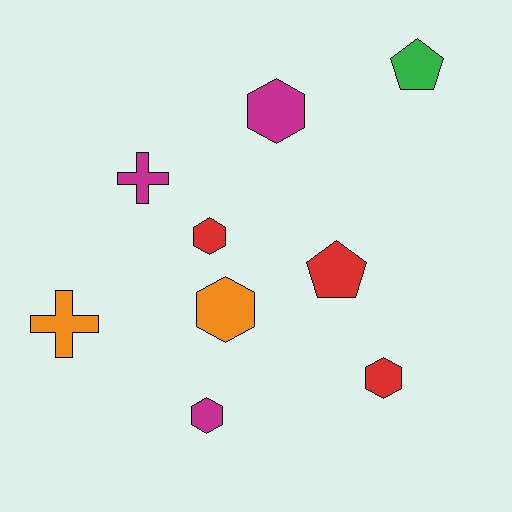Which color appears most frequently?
Red, with 3 objects.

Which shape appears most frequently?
Hexagon, with 5 objects.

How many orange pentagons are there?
There are no orange pentagons.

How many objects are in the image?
There are 9 objects.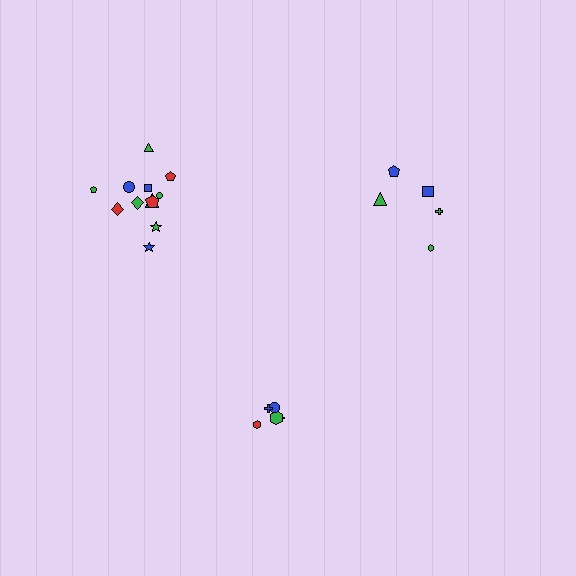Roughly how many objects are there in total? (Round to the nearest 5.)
Roughly 20 objects in total.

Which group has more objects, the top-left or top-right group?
The top-left group.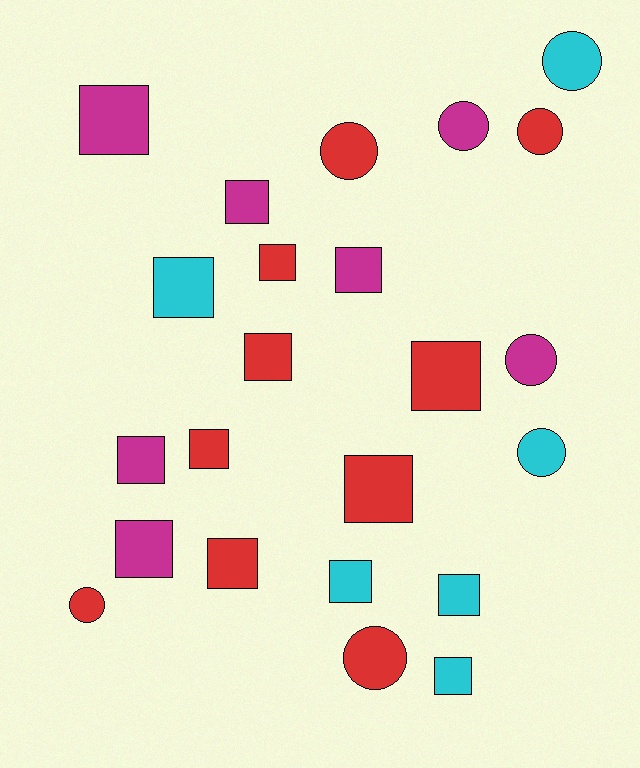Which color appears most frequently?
Red, with 10 objects.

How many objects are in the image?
There are 23 objects.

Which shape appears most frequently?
Square, with 15 objects.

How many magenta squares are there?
There are 5 magenta squares.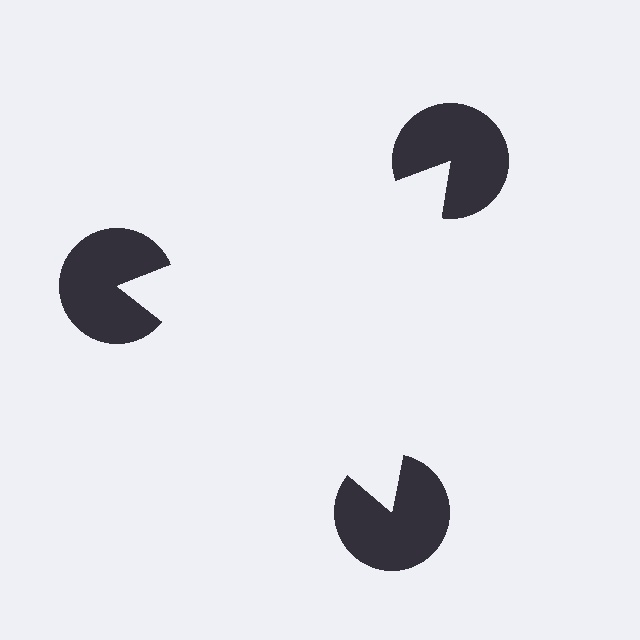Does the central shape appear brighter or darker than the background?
It typically appears slightly brighter than the background, even though no actual brightness change is drawn.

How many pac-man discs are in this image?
There are 3 — one at each vertex of the illusory triangle.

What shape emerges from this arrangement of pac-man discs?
An illusory triangle — its edges are inferred from the aligned wedge cuts in the pac-man discs, not physically drawn.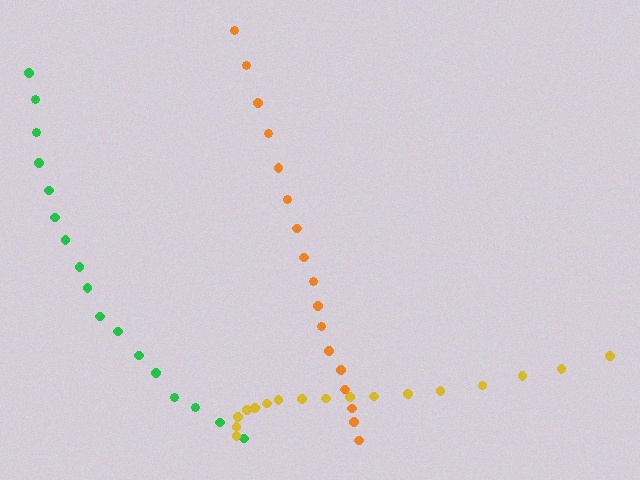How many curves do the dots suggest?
There are 3 distinct paths.